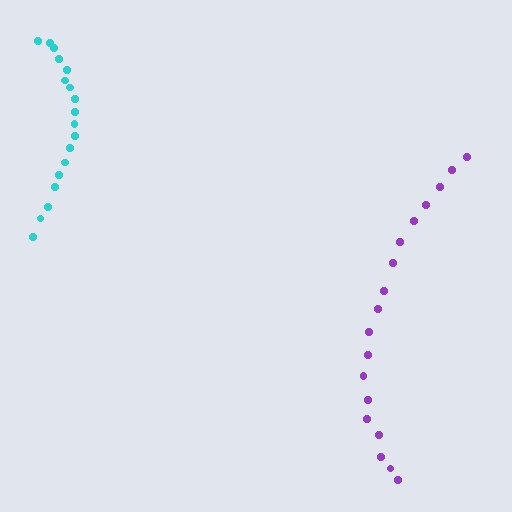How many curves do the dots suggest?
There are 2 distinct paths.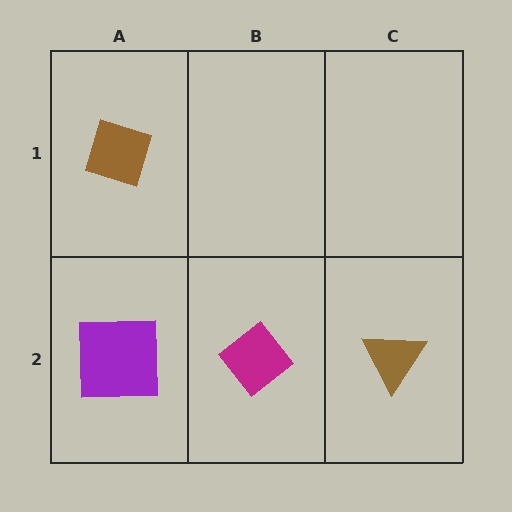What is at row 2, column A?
A purple square.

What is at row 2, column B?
A magenta diamond.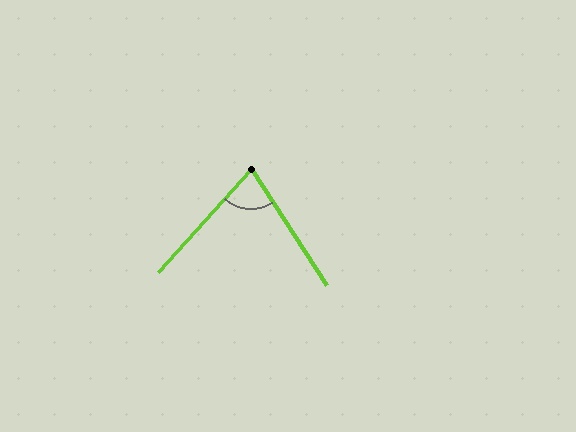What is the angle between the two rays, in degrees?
Approximately 75 degrees.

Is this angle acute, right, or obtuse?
It is acute.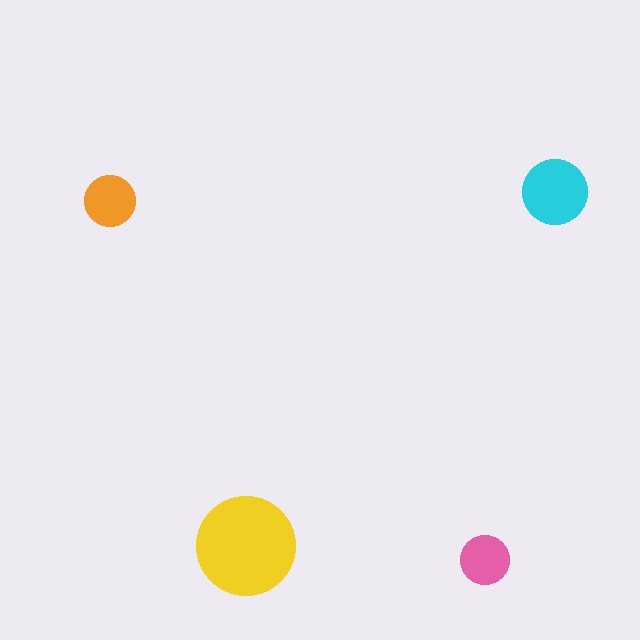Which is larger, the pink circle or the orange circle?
The orange one.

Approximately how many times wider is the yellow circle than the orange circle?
About 2 times wider.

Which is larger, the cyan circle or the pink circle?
The cyan one.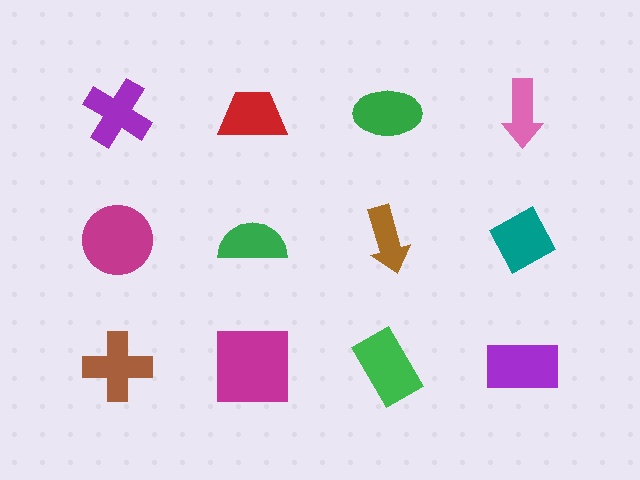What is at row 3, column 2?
A magenta square.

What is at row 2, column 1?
A magenta circle.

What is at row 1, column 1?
A purple cross.